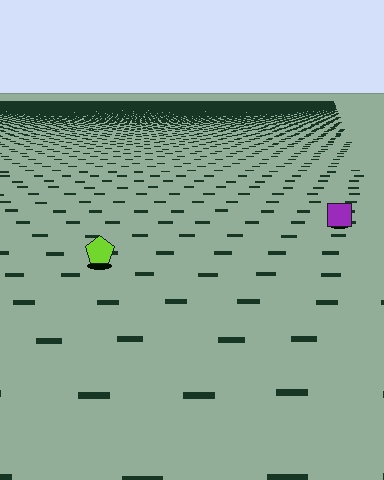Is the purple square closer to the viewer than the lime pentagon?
No. The lime pentagon is closer — you can tell from the texture gradient: the ground texture is coarser near it.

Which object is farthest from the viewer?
The purple square is farthest from the viewer. It appears smaller and the ground texture around it is denser.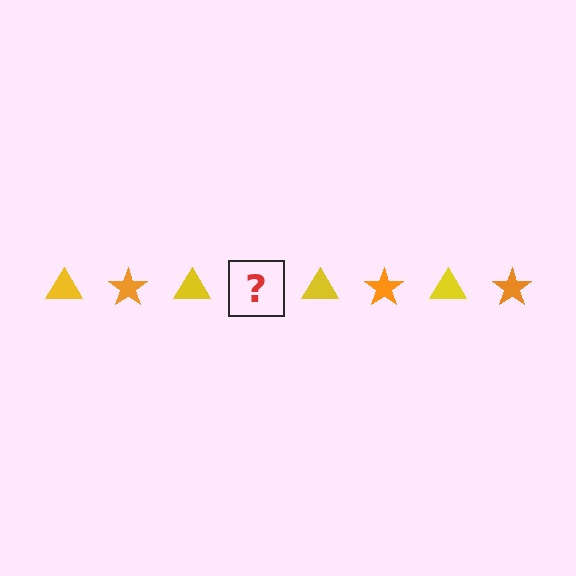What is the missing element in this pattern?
The missing element is an orange star.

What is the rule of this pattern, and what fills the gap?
The rule is that the pattern alternates between yellow triangle and orange star. The gap should be filled with an orange star.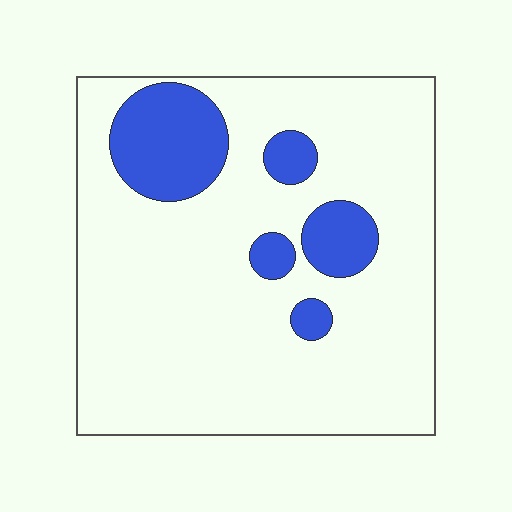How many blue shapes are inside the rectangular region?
5.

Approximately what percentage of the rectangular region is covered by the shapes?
Approximately 15%.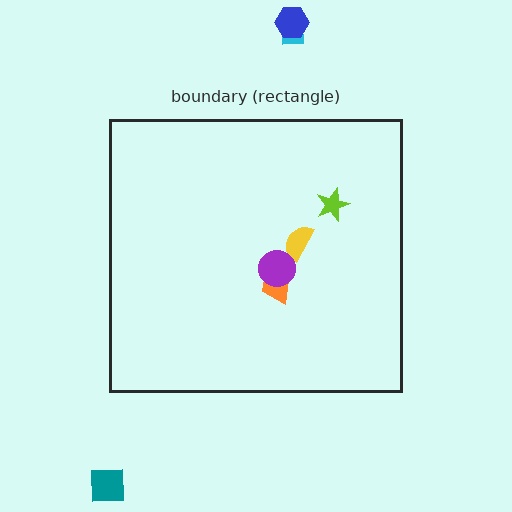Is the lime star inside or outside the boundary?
Inside.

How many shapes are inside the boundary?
4 inside, 3 outside.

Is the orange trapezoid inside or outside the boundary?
Inside.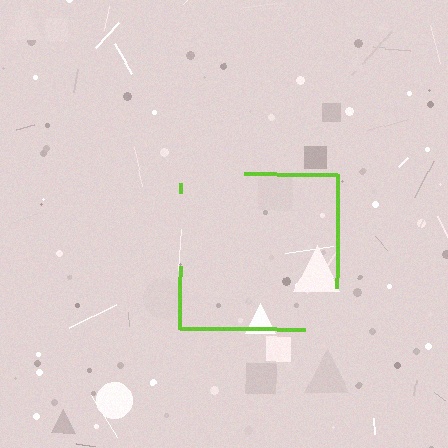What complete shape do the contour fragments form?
The contour fragments form a square.